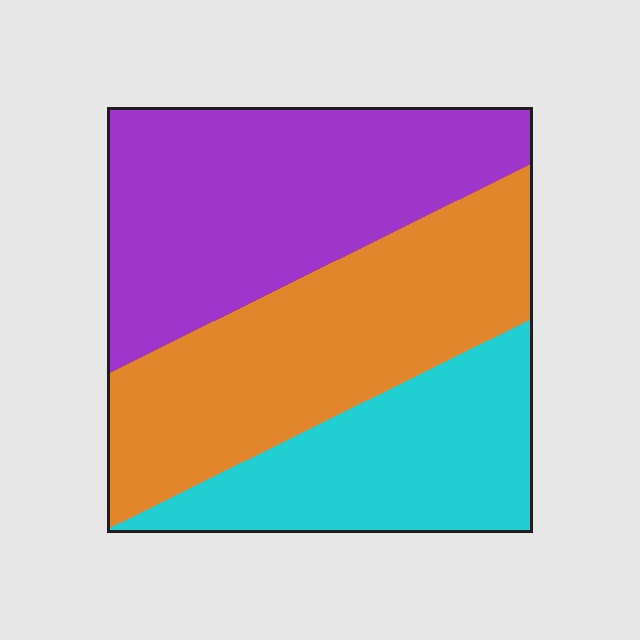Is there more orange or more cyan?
Orange.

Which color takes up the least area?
Cyan, at roughly 25%.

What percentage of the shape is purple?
Purple takes up about three eighths (3/8) of the shape.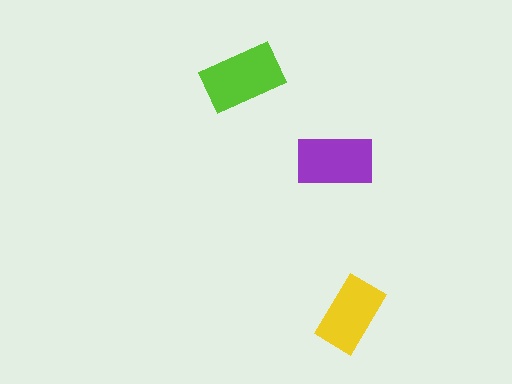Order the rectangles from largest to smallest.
the lime one, the purple one, the yellow one.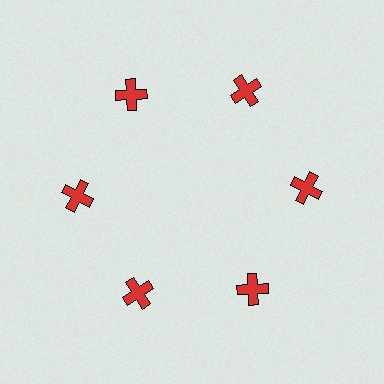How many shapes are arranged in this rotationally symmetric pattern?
There are 6 shapes, arranged in 6 groups of 1.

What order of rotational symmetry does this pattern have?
This pattern has 6-fold rotational symmetry.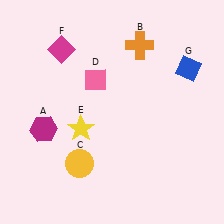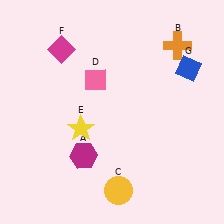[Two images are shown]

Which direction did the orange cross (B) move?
The orange cross (B) moved right.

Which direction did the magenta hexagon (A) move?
The magenta hexagon (A) moved right.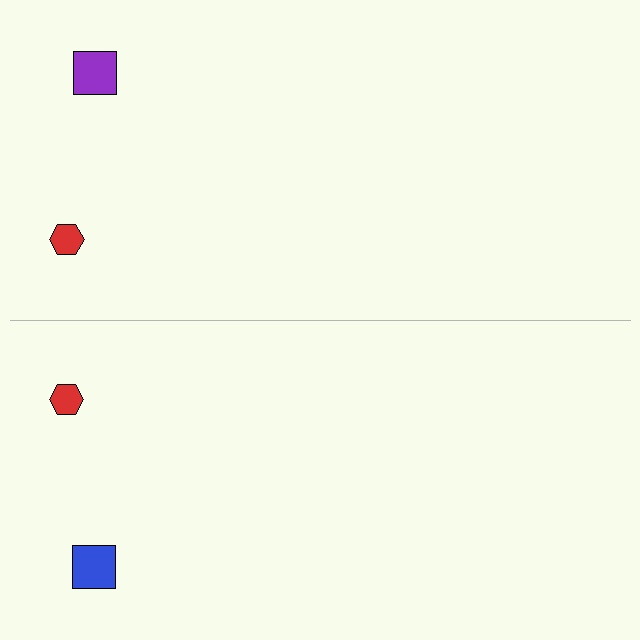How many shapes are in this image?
There are 4 shapes in this image.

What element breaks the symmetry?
The blue square on the bottom side breaks the symmetry — its mirror counterpart is purple.